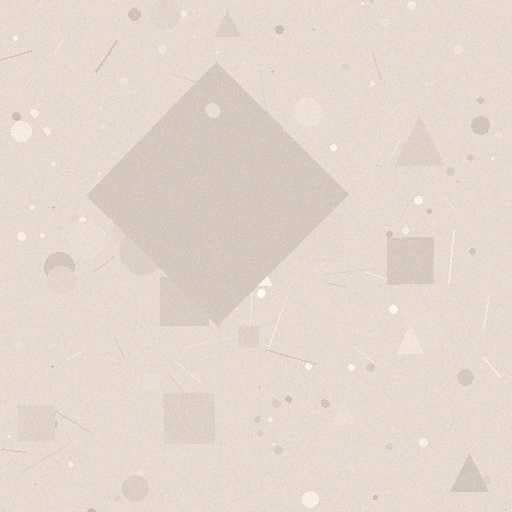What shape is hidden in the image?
A diamond is hidden in the image.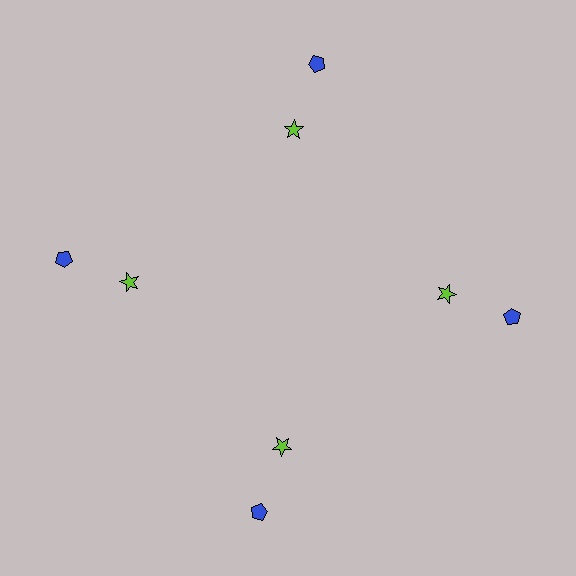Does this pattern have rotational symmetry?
Yes, this pattern has 4-fold rotational symmetry. It looks the same after rotating 90 degrees around the center.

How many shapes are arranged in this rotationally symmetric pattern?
There are 8 shapes, arranged in 4 groups of 2.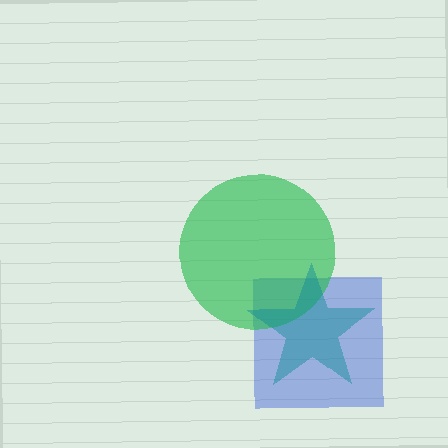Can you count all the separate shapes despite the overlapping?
Yes, there are 3 separate shapes.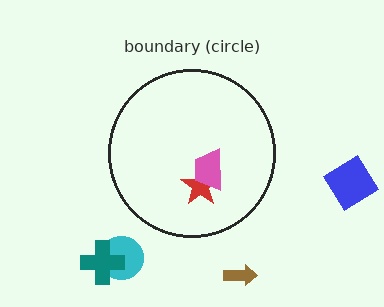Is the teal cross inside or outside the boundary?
Outside.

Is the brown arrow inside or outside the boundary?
Outside.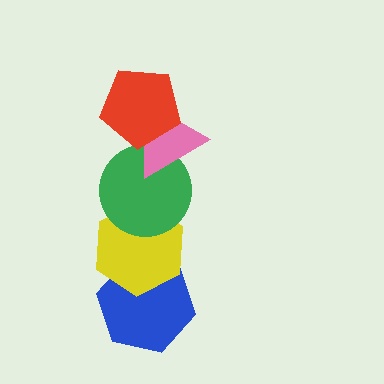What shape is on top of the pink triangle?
The red pentagon is on top of the pink triangle.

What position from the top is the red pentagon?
The red pentagon is 1st from the top.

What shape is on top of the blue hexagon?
The yellow hexagon is on top of the blue hexagon.